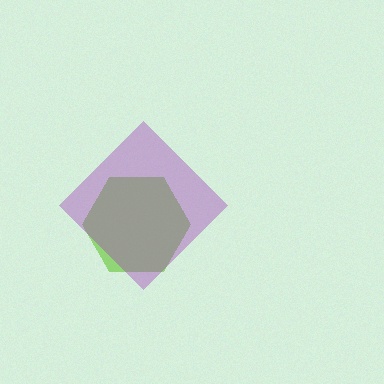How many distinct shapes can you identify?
There are 2 distinct shapes: a lime hexagon, a purple diamond.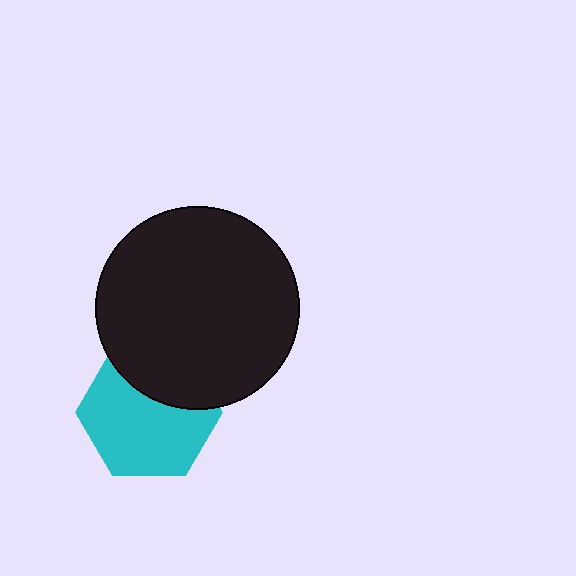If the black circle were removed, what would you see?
You would see the complete cyan hexagon.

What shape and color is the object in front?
The object in front is a black circle.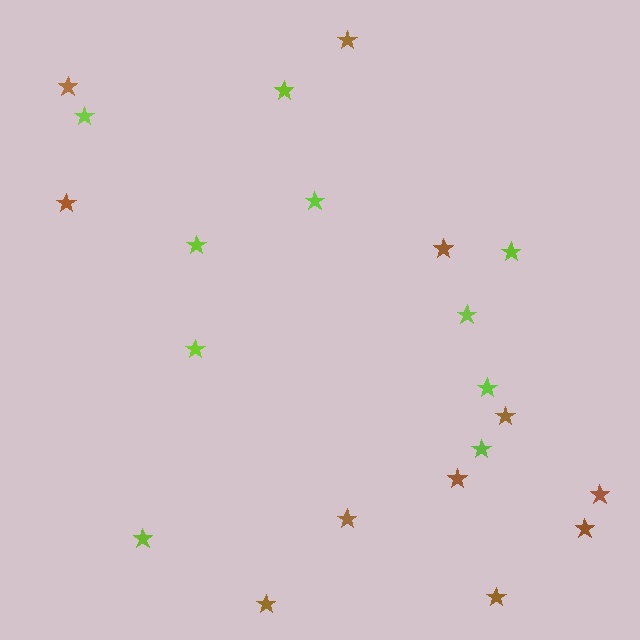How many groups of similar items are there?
There are 2 groups: one group of lime stars (10) and one group of brown stars (11).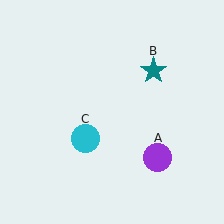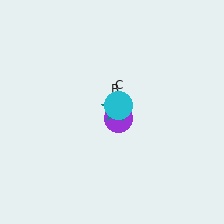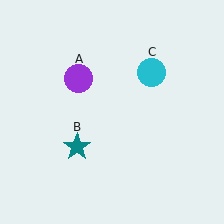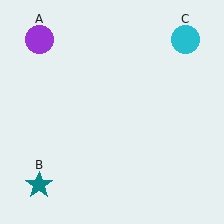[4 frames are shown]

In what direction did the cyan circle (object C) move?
The cyan circle (object C) moved up and to the right.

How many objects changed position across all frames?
3 objects changed position: purple circle (object A), teal star (object B), cyan circle (object C).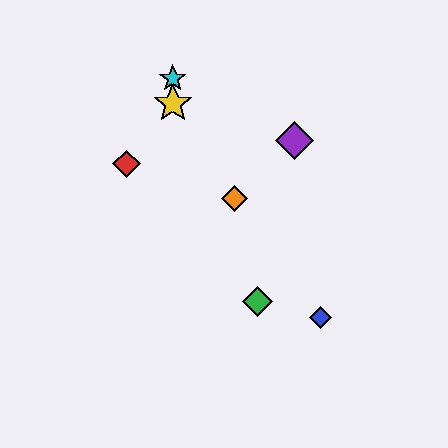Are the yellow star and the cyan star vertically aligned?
Yes, both are at x≈173.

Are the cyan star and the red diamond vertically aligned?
No, the cyan star is at x≈173 and the red diamond is at x≈126.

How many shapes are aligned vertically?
2 shapes (the yellow star, the cyan star) are aligned vertically.